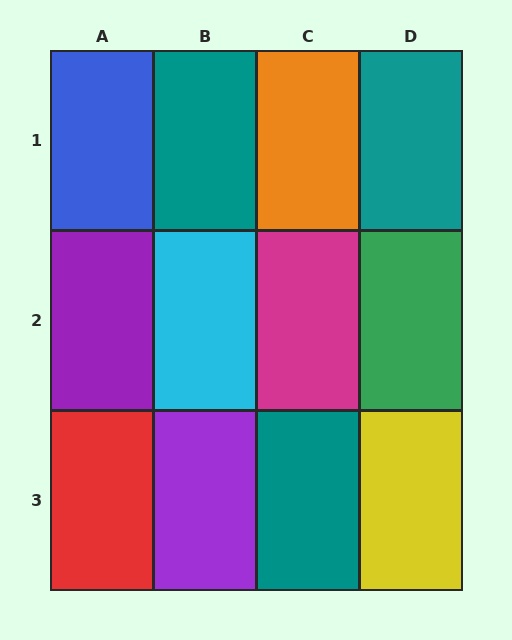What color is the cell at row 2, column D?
Green.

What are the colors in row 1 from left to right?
Blue, teal, orange, teal.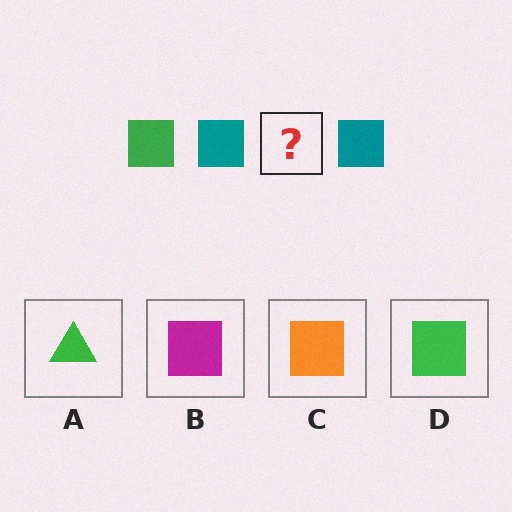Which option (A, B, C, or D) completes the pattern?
D.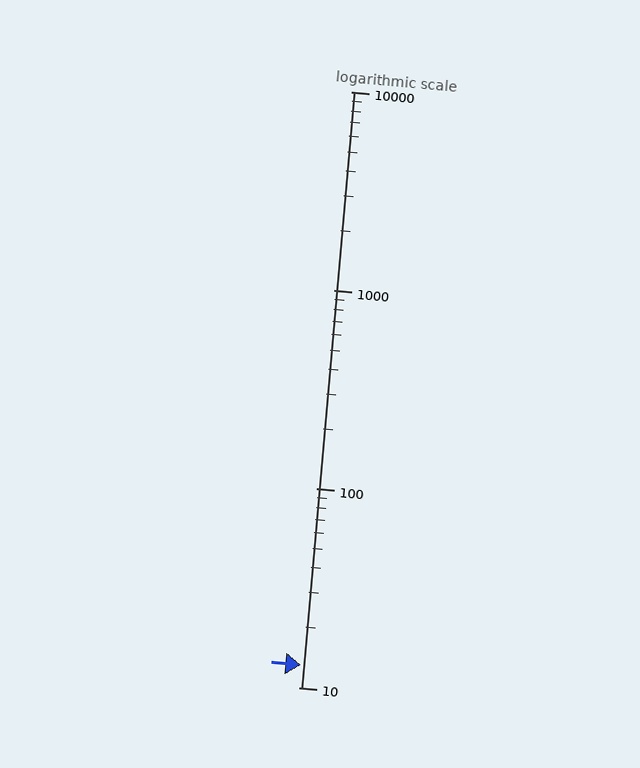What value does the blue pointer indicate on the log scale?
The pointer indicates approximately 13.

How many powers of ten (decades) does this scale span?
The scale spans 3 decades, from 10 to 10000.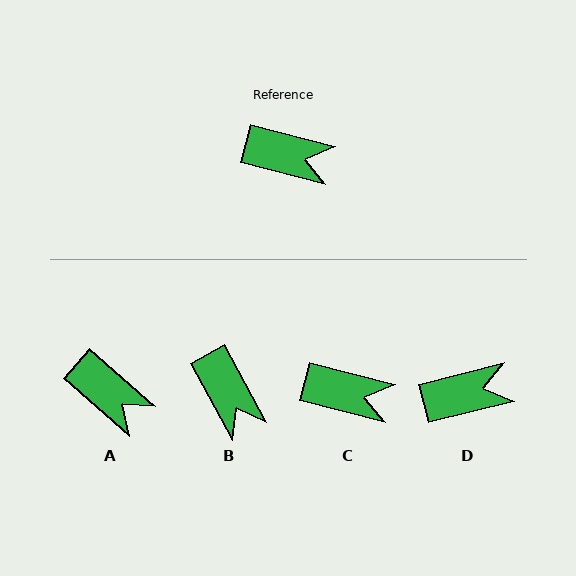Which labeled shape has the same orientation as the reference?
C.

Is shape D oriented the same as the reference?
No, it is off by about 29 degrees.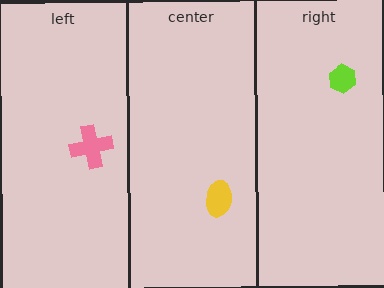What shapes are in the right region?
The lime hexagon.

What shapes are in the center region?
The yellow ellipse.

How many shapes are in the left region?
1.